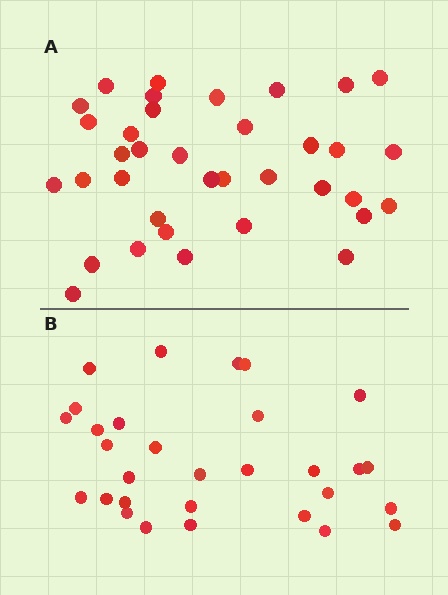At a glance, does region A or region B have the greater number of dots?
Region A (the top region) has more dots.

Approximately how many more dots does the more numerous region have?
Region A has about 6 more dots than region B.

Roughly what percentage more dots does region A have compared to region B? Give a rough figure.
About 20% more.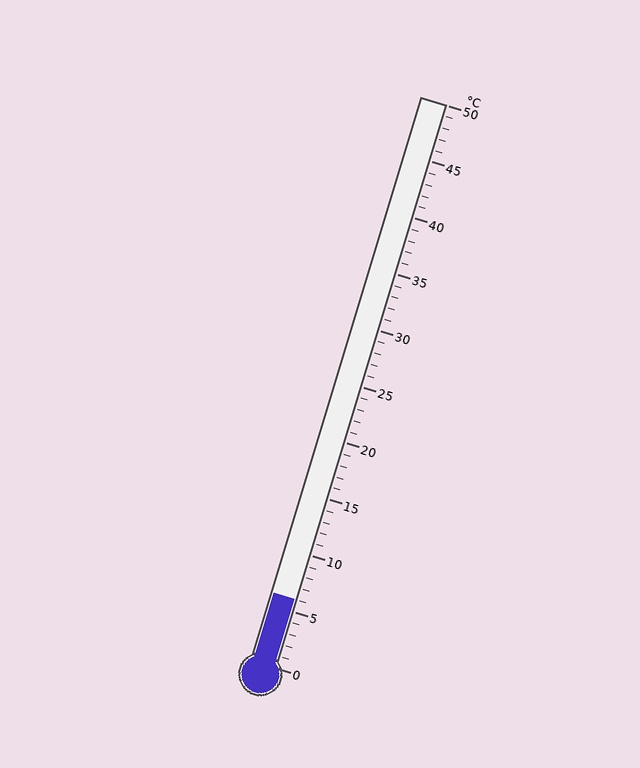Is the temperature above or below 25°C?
The temperature is below 25°C.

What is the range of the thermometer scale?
The thermometer scale ranges from 0°C to 50°C.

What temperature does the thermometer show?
The thermometer shows approximately 6°C.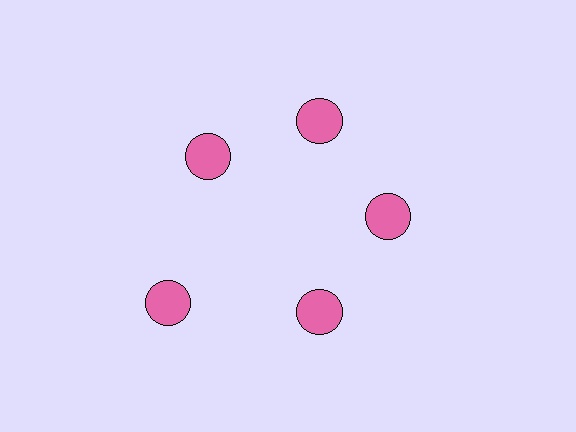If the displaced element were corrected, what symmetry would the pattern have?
It would have 5-fold rotational symmetry — the pattern would map onto itself every 72 degrees.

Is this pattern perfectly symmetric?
No. The 5 pink circles are arranged in a ring, but one element near the 8 o'clock position is pushed outward from the center, breaking the 5-fold rotational symmetry.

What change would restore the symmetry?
The symmetry would be restored by moving it inward, back onto the ring so that all 5 circles sit at equal angles and equal distance from the center.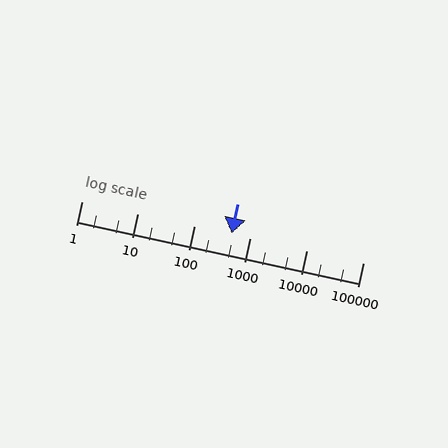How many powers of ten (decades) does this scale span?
The scale spans 5 decades, from 1 to 100000.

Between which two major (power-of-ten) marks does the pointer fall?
The pointer is between 100 and 1000.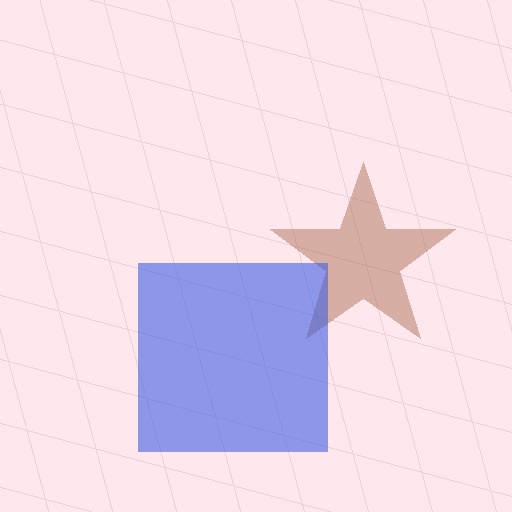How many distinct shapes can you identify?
There are 2 distinct shapes: a brown star, a blue square.